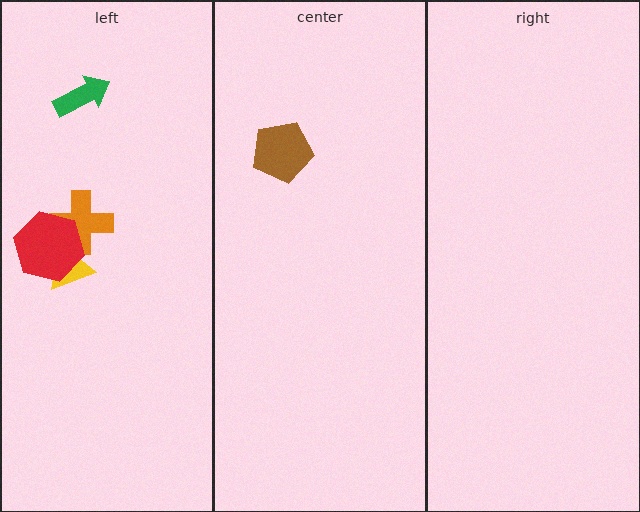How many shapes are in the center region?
1.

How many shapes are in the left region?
4.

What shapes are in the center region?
The brown pentagon.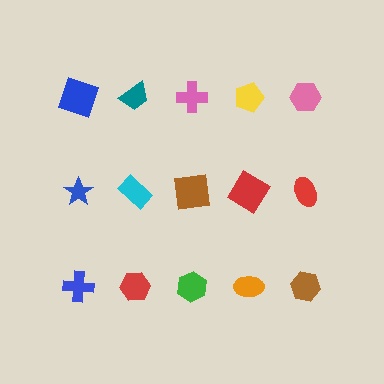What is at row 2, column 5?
A red ellipse.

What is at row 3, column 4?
An orange ellipse.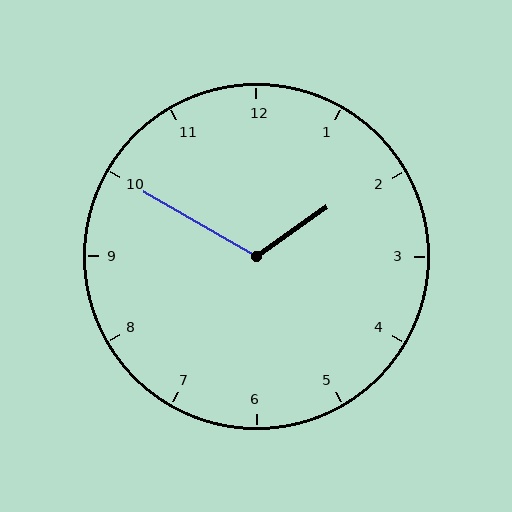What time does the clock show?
1:50.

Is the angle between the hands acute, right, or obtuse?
It is obtuse.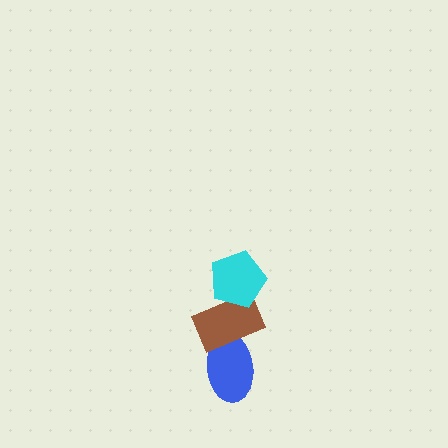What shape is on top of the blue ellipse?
The brown rectangle is on top of the blue ellipse.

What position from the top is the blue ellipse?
The blue ellipse is 3rd from the top.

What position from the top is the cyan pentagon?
The cyan pentagon is 1st from the top.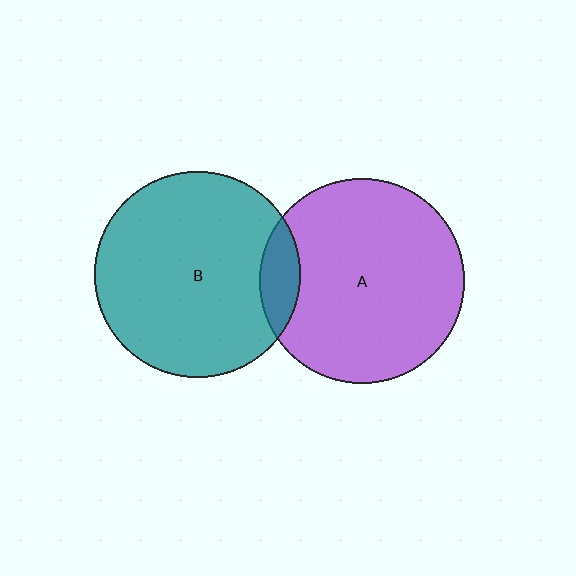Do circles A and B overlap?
Yes.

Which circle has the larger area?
Circle B (teal).